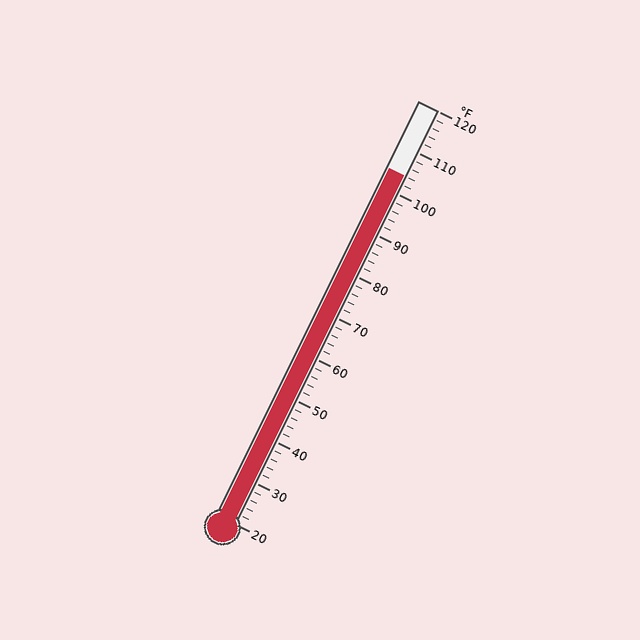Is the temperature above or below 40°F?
The temperature is above 40°F.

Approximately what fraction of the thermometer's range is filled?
The thermometer is filled to approximately 85% of its range.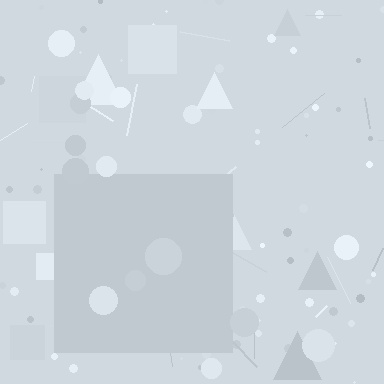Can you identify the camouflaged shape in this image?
The camouflaged shape is a square.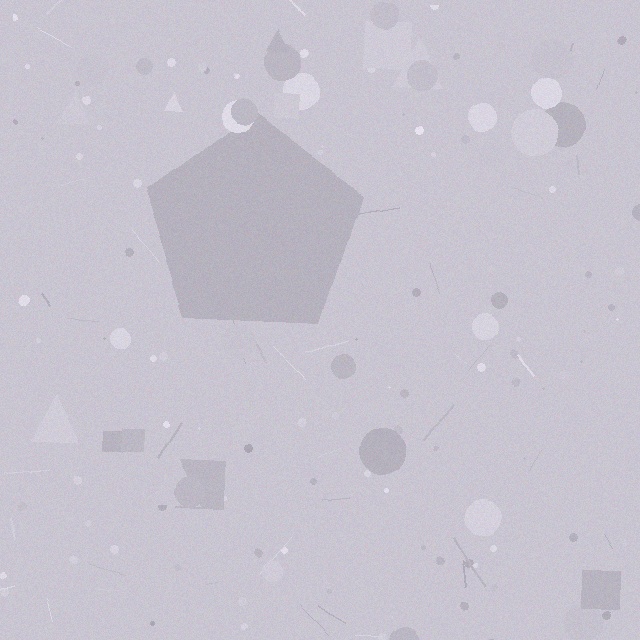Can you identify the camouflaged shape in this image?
The camouflaged shape is a pentagon.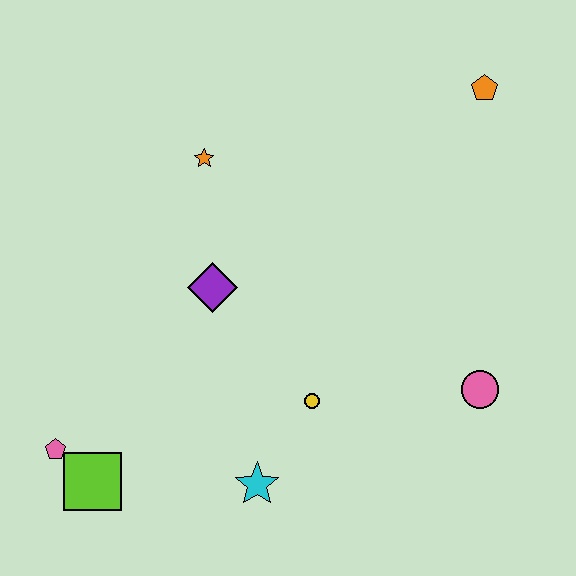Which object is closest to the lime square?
The pink pentagon is closest to the lime square.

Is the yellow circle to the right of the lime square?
Yes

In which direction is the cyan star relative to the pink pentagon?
The cyan star is to the right of the pink pentagon.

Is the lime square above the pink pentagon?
No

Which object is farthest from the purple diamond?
The orange pentagon is farthest from the purple diamond.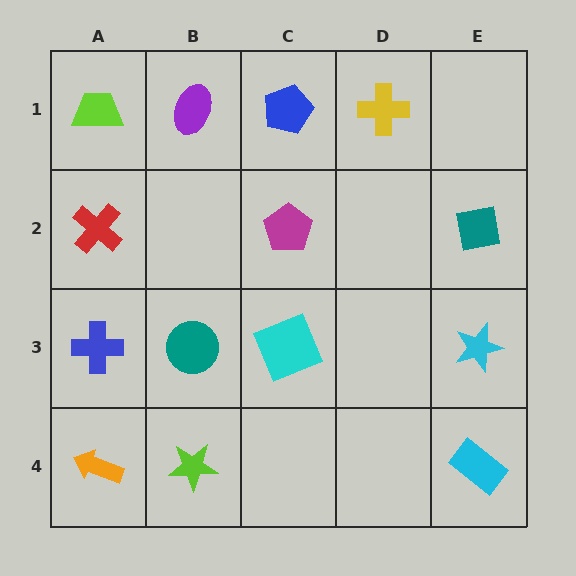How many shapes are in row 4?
3 shapes.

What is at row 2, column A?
A red cross.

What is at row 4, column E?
A cyan rectangle.